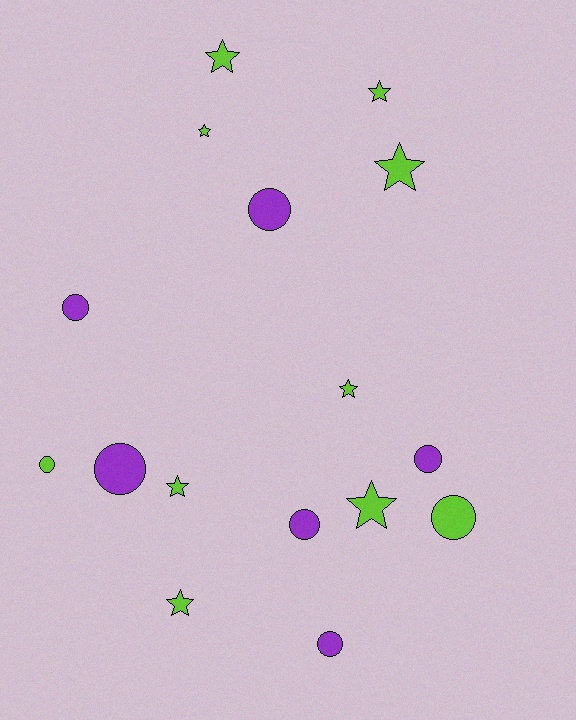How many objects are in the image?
There are 16 objects.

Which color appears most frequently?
Lime, with 10 objects.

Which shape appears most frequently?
Star, with 8 objects.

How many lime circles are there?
There are 2 lime circles.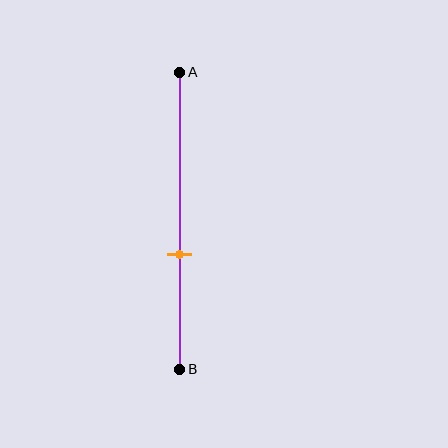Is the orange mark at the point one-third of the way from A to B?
No, the mark is at about 60% from A, not at the 33% one-third point.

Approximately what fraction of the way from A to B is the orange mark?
The orange mark is approximately 60% of the way from A to B.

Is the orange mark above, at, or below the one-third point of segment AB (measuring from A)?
The orange mark is below the one-third point of segment AB.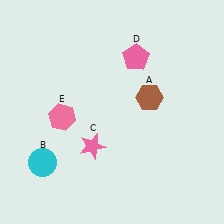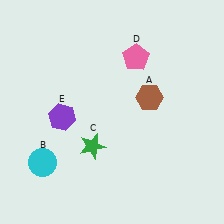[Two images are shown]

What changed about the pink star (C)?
In Image 1, C is pink. In Image 2, it changed to green.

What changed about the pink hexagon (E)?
In Image 1, E is pink. In Image 2, it changed to purple.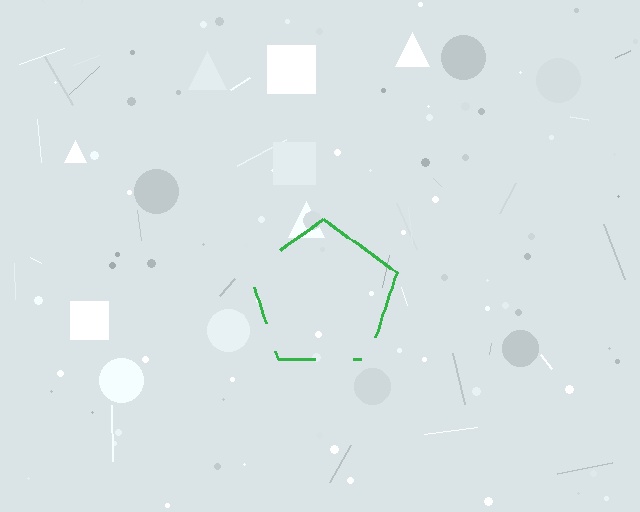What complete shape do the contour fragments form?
The contour fragments form a pentagon.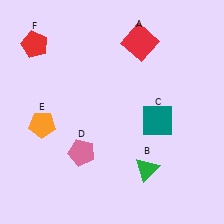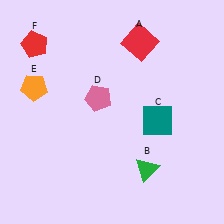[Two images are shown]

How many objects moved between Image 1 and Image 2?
2 objects moved between the two images.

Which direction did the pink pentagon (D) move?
The pink pentagon (D) moved up.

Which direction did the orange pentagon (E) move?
The orange pentagon (E) moved up.